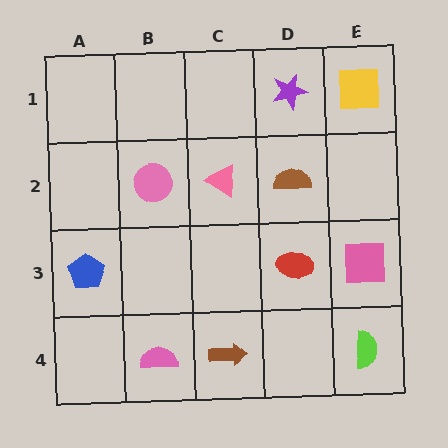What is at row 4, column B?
A pink semicircle.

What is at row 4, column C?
A brown arrow.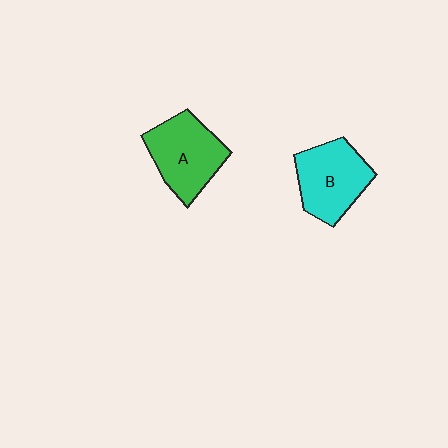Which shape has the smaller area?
Shape B (cyan).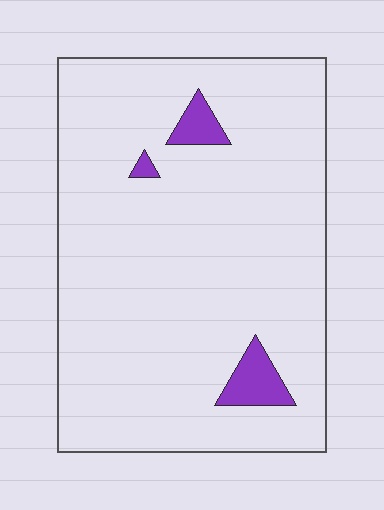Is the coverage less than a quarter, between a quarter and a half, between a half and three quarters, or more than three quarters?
Less than a quarter.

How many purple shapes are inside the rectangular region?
3.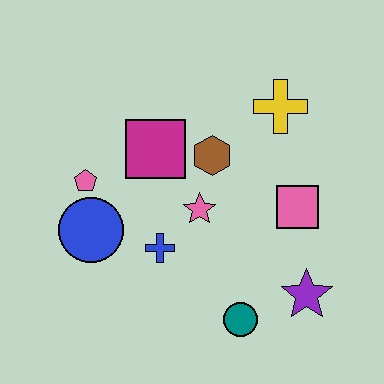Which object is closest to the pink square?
The purple star is closest to the pink square.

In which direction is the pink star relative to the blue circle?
The pink star is to the right of the blue circle.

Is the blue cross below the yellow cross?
Yes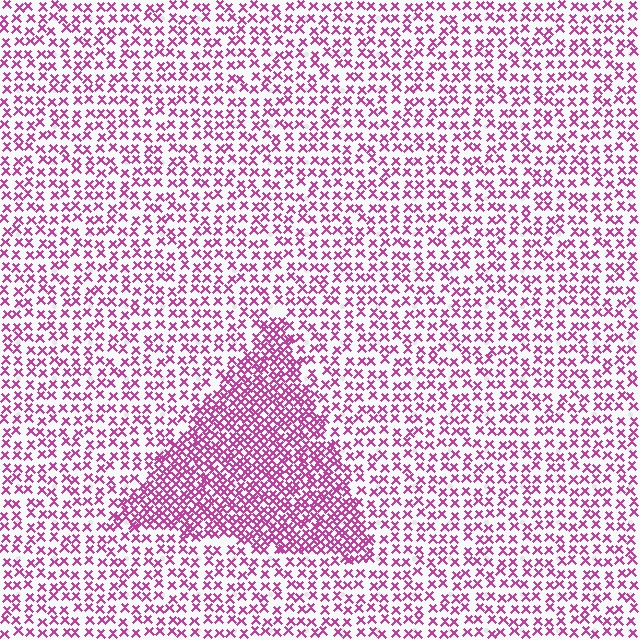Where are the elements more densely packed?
The elements are more densely packed inside the triangle boundary.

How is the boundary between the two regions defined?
The boundary is defined by a change in element density (approximately 2.1x ratio). All elements are the same color, size, and shape.